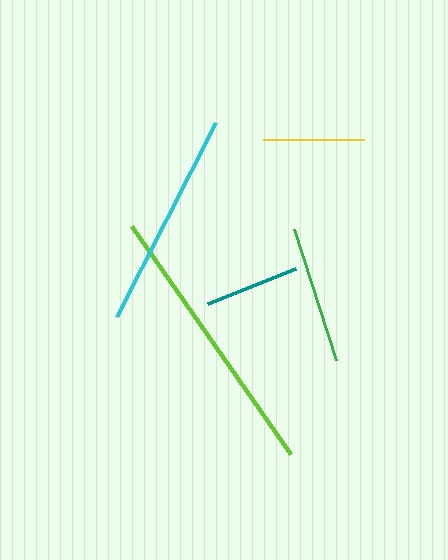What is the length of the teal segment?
The teal segment is approximately 95 pixels long.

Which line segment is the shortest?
The teal line is the shortest at approximately 95 pixels.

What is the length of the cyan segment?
The cyan segment is approximately 218 pixels long.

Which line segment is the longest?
The lime line is the longest at approximately 278 pixels.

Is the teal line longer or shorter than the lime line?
The lime line is longer than the teal line.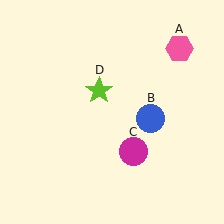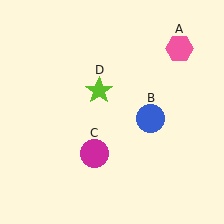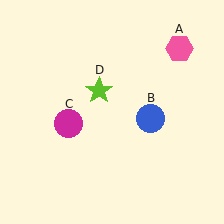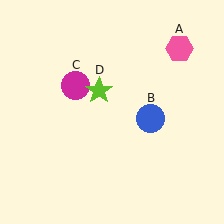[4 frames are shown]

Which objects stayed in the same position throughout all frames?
Pink hexagon (object A) and blue circle (object B) and lime star (object D) remained stationary.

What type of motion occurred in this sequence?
The magenta circle (object C) rotated clockwise around the center of the scene.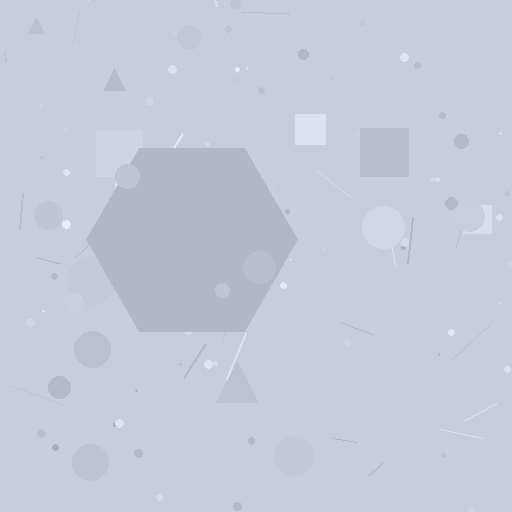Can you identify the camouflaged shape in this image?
The camouflaged shape is a hexagon.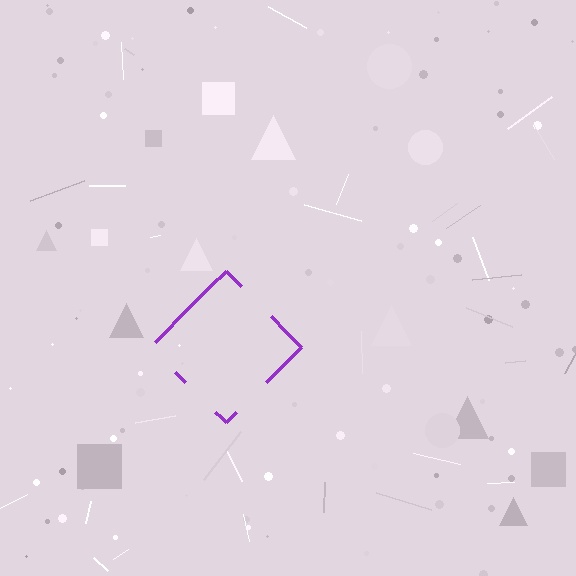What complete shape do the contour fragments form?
The contour fragments form a diamond.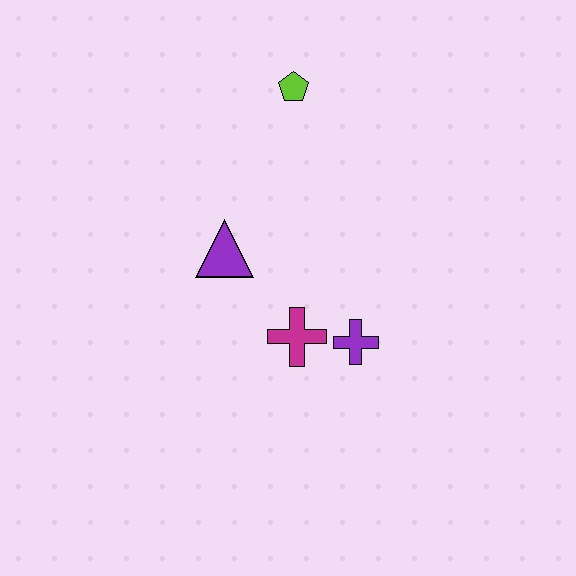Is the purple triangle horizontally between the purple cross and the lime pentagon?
No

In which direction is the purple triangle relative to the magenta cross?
The purple triangle is above the magenta cross.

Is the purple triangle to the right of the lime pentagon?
No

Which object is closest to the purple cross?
The magenta cross is closest to the purple cross.